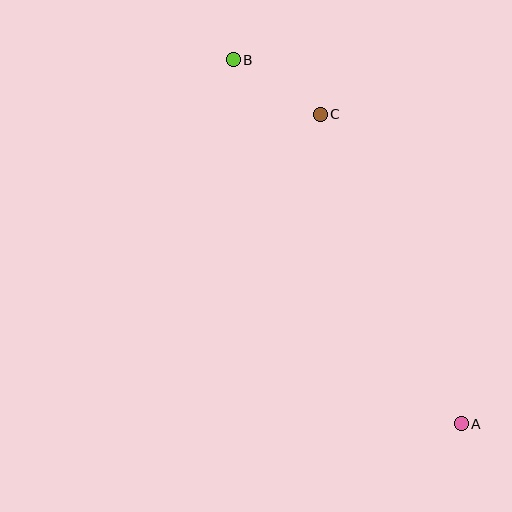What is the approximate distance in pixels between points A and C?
The distance between A and C is approximately 340 pixels.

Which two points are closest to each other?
Points B and C are closest to each other.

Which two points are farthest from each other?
Points A and B are farthest from each other.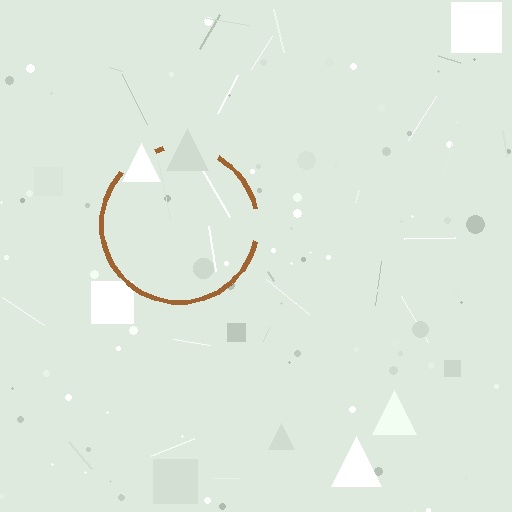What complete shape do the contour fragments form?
The contour fragments form a circle.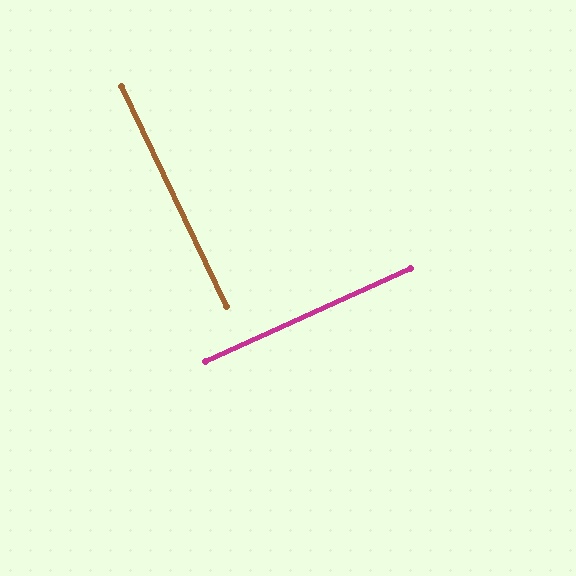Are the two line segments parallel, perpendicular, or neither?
Perpendicular — they meet at approximately 89°.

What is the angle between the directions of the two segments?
Approximately 89 degrees.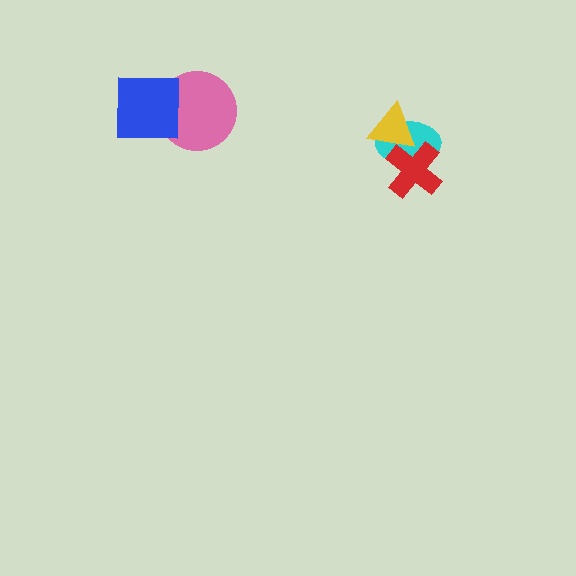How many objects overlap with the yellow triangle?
2 objects overlap with the yellow triangle.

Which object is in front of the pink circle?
The blue square is in front of the pink circle.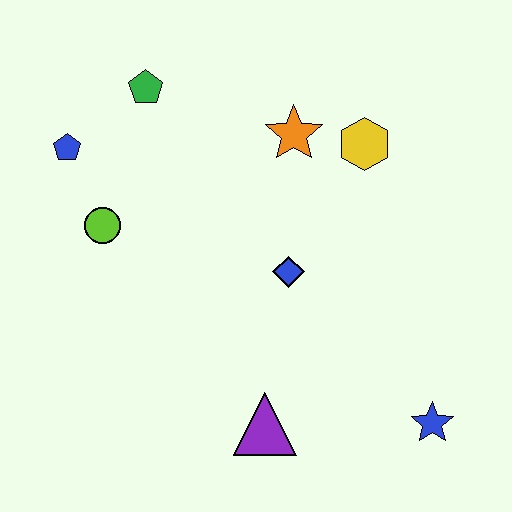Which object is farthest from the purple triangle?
The green pentagon is farthest from the purple triangle.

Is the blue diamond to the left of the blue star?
Yes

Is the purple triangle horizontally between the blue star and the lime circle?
Yes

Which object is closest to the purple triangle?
The blue diamond is closest to the purple triangle.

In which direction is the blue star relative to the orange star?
The blue star is below the orange star.